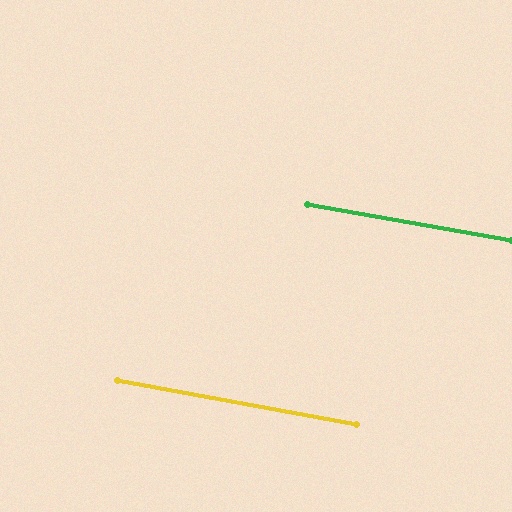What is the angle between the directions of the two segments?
Approximately 0 degrees.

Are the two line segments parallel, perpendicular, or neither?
Parallel — their directions differ by only 0.5°.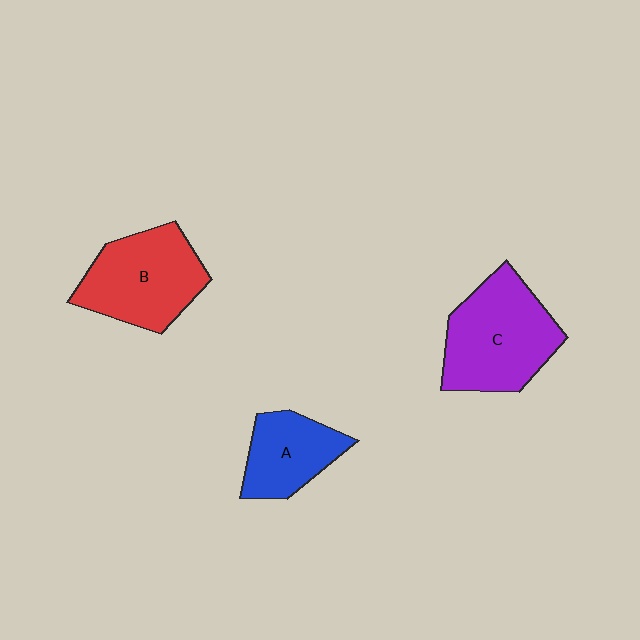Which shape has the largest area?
Shape C (purple).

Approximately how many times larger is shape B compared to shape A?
Approximately 1.5 times.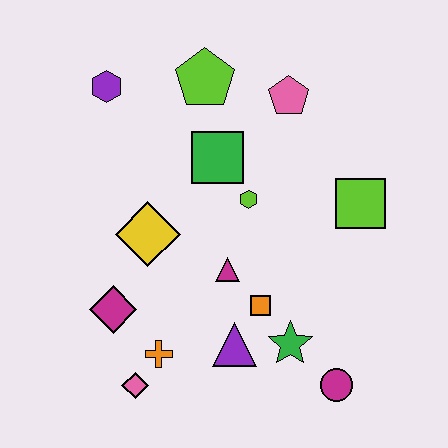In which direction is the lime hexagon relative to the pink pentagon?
The lime hexagon is below the pink pentagon.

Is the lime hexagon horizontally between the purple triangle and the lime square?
Yes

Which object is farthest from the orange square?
The purple hexagon is farthest from the orange square.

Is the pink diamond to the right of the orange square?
No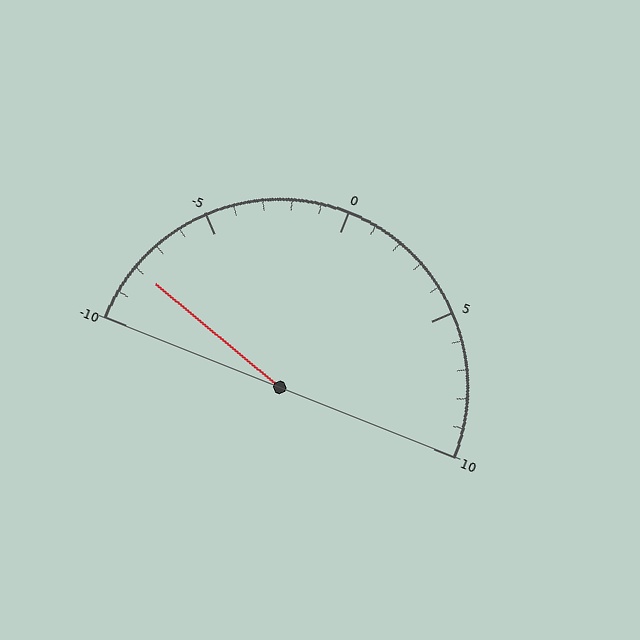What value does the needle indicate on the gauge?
The needle indicates approximately -8.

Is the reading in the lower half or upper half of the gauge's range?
The reading is in the lower half of the range (-10 to 10).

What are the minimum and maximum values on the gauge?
The gauge ranges from -10 to 10.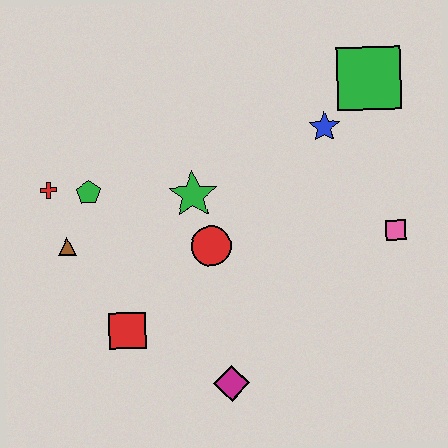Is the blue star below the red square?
No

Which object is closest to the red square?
The brown triangle is closest to the red square.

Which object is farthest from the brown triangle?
The green square is farthest from the brown triangle.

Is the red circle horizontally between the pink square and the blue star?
No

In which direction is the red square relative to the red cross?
The red square is below the red cross.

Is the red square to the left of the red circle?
Yes